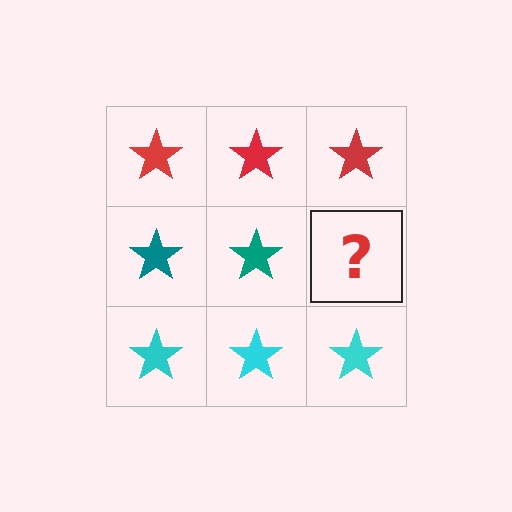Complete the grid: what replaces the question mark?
The question mark should be replaced with a teal star.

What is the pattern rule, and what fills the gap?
The rule is that each row has a consistent color. The gap should be filled with a teal star.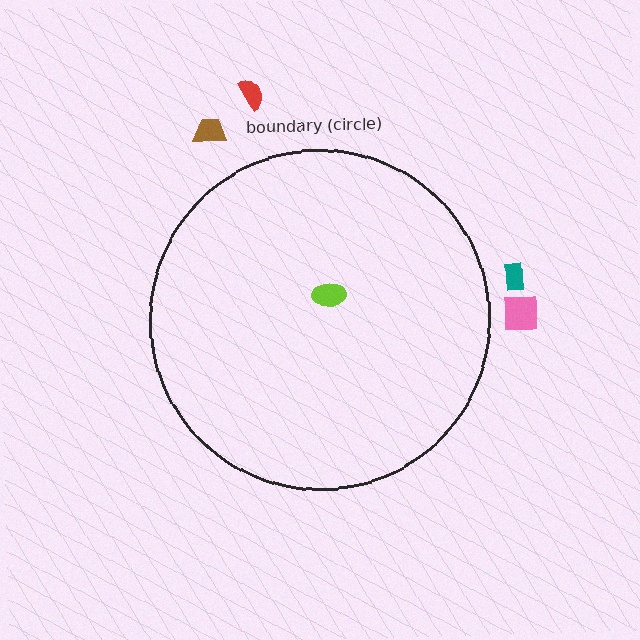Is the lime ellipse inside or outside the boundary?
Inside.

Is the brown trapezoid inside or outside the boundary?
Outside.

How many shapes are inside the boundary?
1 inside, 4 outside.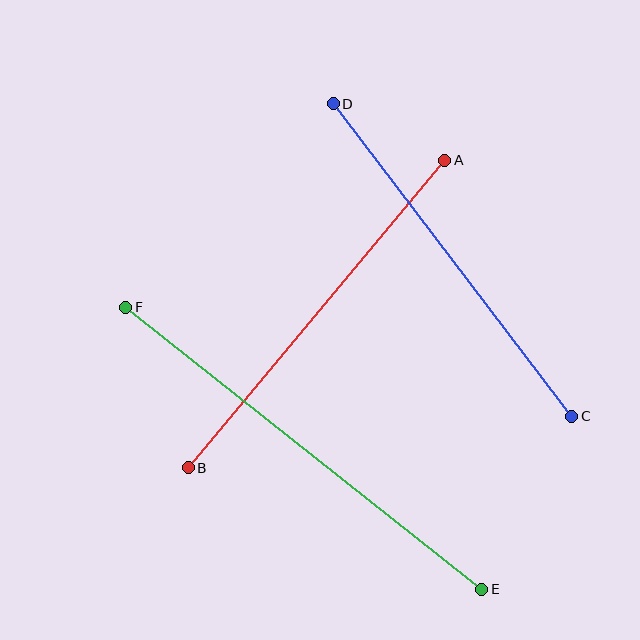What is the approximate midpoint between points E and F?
The midpoint is at approximately (304, 448) pixels.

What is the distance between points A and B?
The distance is approximately 401 pixels.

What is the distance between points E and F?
The distance is approximately 454 pixels.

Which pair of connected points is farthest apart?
Points E and F are farthest apart.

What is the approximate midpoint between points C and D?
The midpoint is at approximately (452, 260) pixels.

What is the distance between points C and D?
The distance is approximately 393 pixels.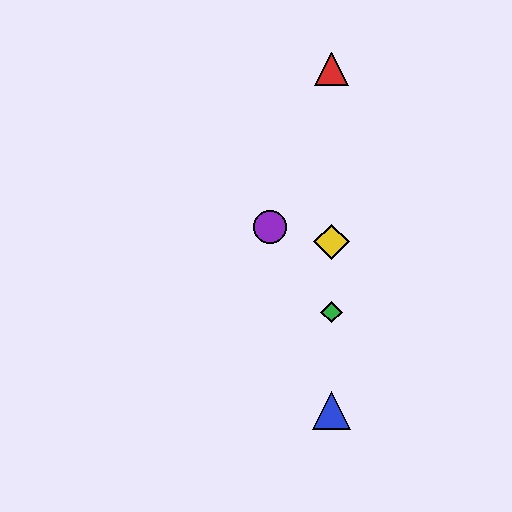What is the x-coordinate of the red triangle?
The red triangle is at x≈331.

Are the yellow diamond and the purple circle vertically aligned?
No, the yellow diamond is at x≈331 and the purple circle is at x≈270.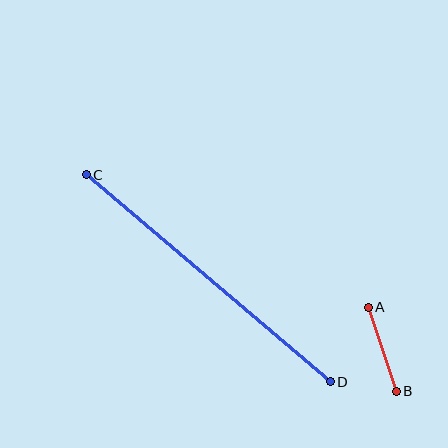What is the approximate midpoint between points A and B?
The midpoint is at approximately (382, 349) pixels.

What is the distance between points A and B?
The distance is approximately 88 pixels.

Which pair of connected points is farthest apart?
Points C and D are farthest apart.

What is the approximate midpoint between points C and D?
The midpoint is at approximately (208, 278) pixels.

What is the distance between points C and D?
The distance is approximately 320 pixels.